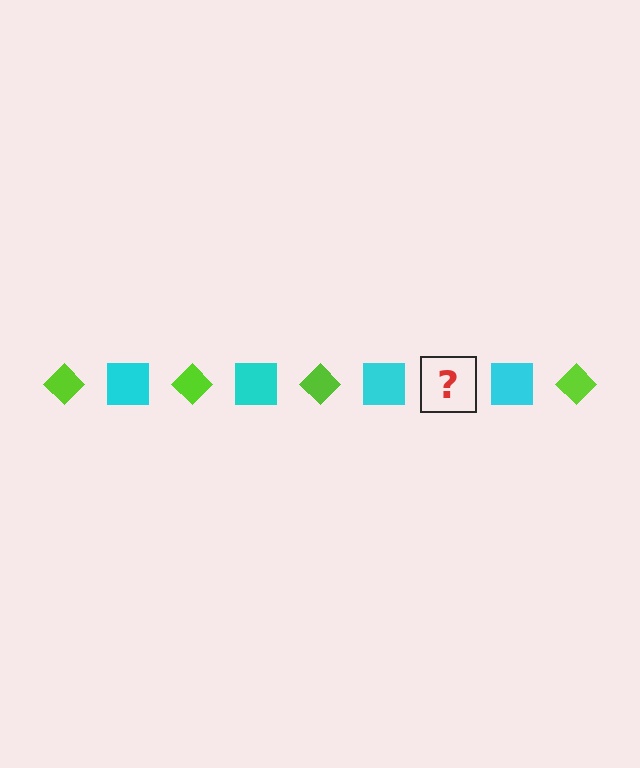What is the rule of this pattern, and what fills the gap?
The rule is that the pattern alternates between lime diamond and cyan square. The gap should be filled with a lime diamond.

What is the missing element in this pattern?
The missing element is a lime diamond.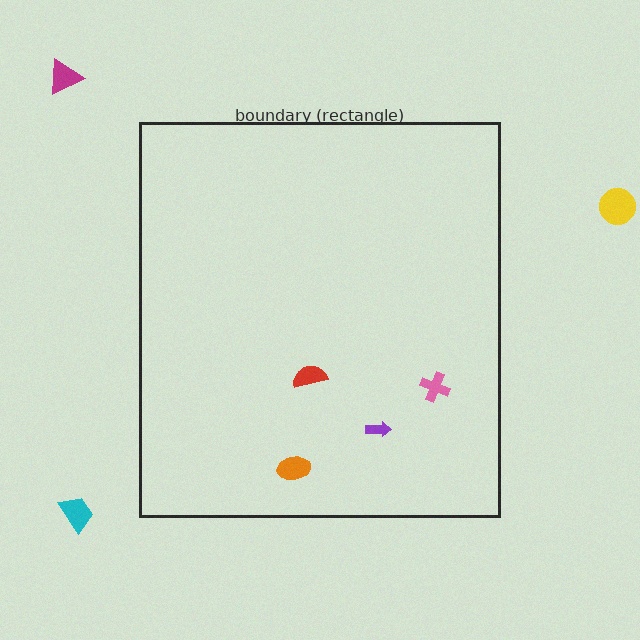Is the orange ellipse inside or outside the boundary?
Inside.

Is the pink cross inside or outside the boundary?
Inside.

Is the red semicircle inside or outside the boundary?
Inside.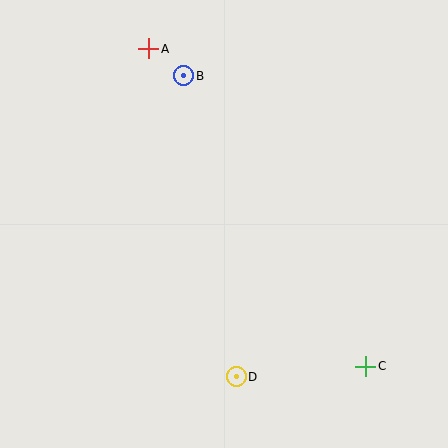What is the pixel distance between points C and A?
The distance between C and A is 385 pixels.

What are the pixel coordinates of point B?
Point B is at (184, 76).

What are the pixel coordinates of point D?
Point D is at (236, 377).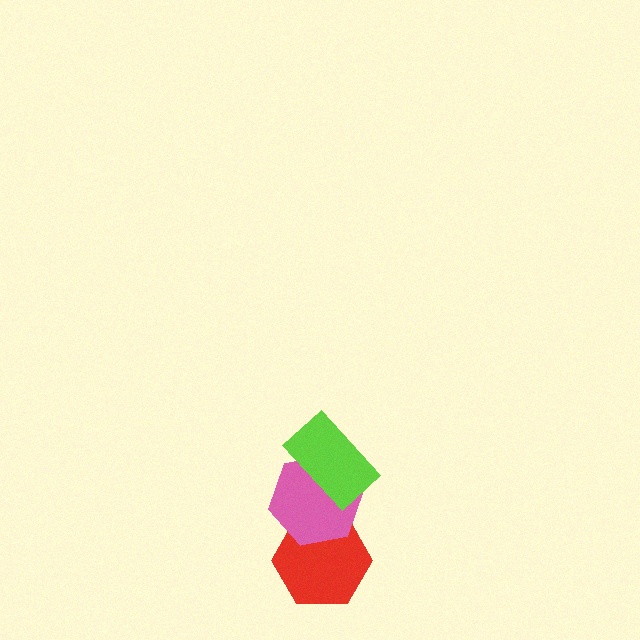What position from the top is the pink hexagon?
The pink hexagon is 2nd from the top.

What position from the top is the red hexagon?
The red hexagon is 3rd from the top.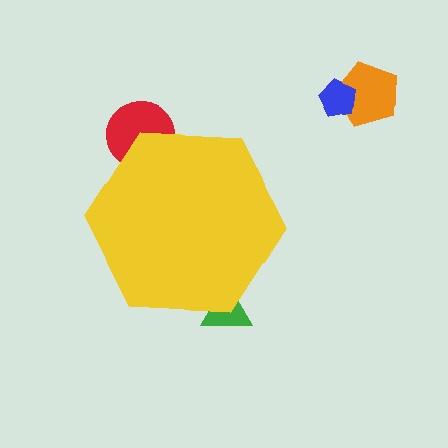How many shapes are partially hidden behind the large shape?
2 shapes are partially hidden.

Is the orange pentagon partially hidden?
No, the orange pentagon is fully visible.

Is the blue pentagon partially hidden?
No, the blue pentagon is fully visible.